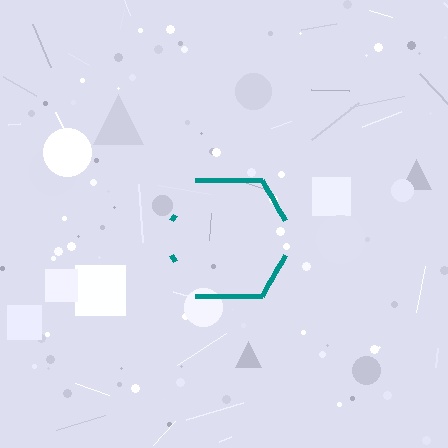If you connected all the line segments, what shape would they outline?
They would outline a hexagon.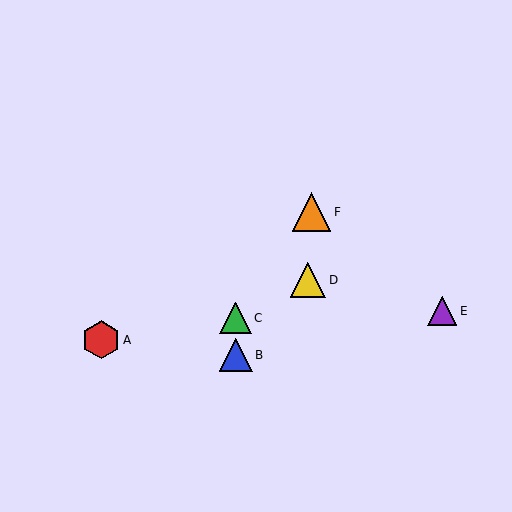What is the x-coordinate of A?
Object A is at x≈101.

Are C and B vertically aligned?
Yes, both are at x≈236.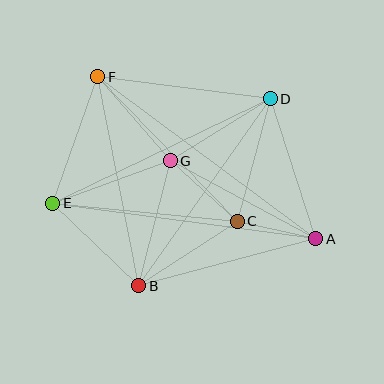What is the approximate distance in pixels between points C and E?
The distance between C and E is approximately 185 pixels.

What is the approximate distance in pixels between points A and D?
The distance between A and D is approximately 147 pixels.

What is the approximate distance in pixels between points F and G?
The distance between F and G is approximately 111 pixels.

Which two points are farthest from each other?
Points A and F are farthest from each other.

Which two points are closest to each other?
Points A and C are closest to each other.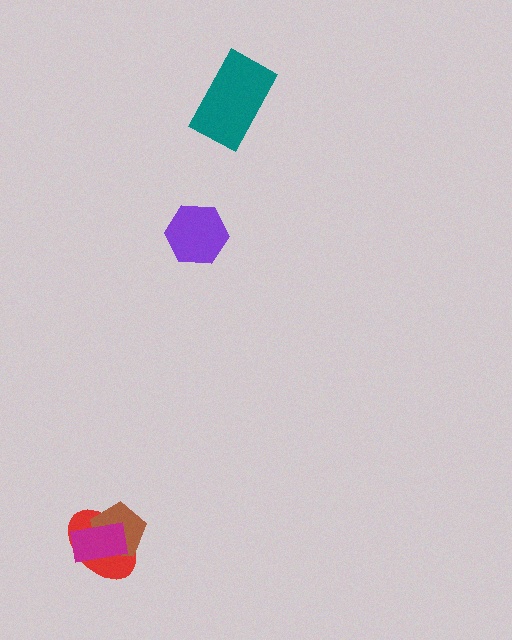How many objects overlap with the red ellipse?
2 objects overlap with the red ellipse.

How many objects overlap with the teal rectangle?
0 objects overlap with the teal rectangle.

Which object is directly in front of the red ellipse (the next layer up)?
The brown pentagon is directly in front of the red ellipse.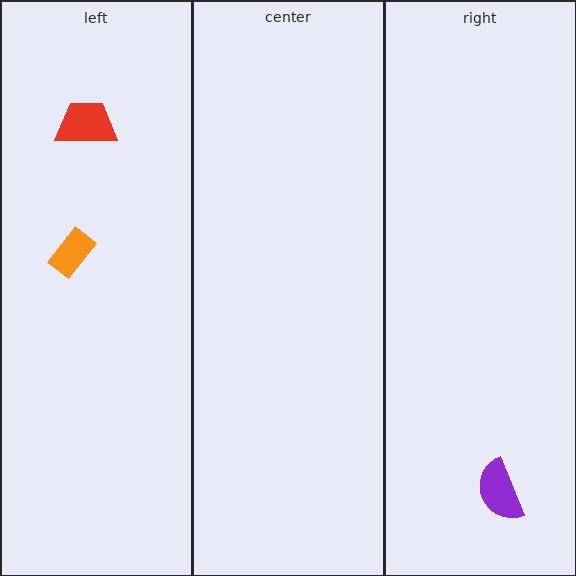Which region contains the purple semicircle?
The right region.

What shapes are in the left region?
The orange rectangle, the red trapezoid.